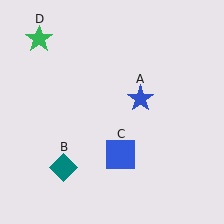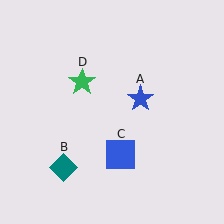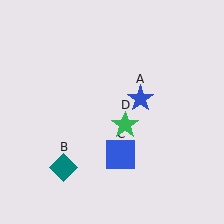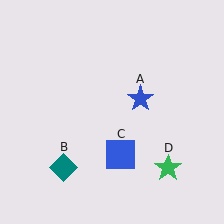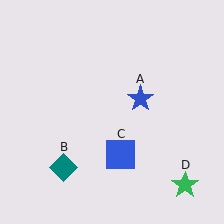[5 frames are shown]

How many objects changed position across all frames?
1 object changed position: green star (object D).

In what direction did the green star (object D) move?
The green star (object D) moved down and to the right.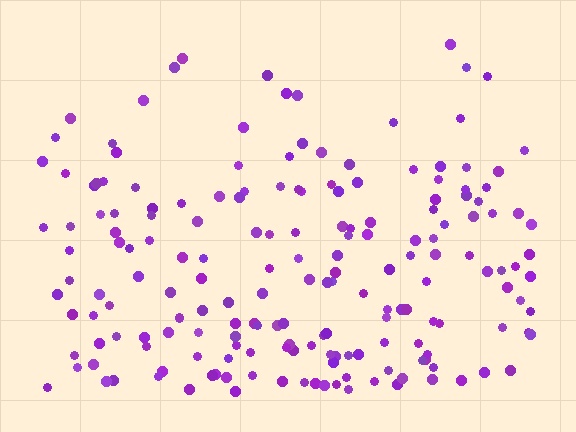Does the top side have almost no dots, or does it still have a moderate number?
Still a moderate number, just noticeably fewer than the bottom.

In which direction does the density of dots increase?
From top to bottom, with the bottom side densest.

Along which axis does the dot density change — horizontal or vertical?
Vertical.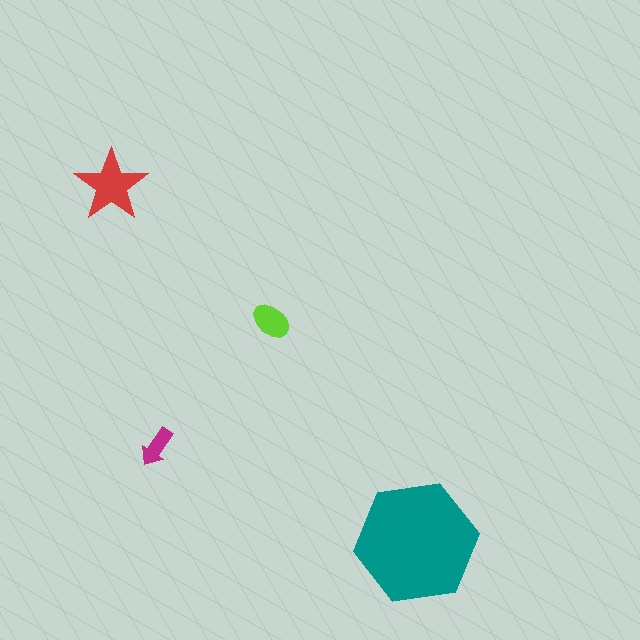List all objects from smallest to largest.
The magenta arrow, the lime ellipse, the red star, the teal hexagon.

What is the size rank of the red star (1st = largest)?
2nd.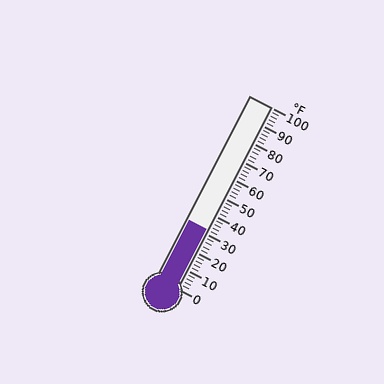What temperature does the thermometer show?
The thermometer shows approximately 32°F.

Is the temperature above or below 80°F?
The temperature is below 80°F.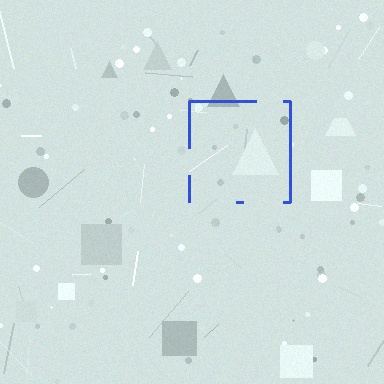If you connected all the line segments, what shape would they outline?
They would outline a square.